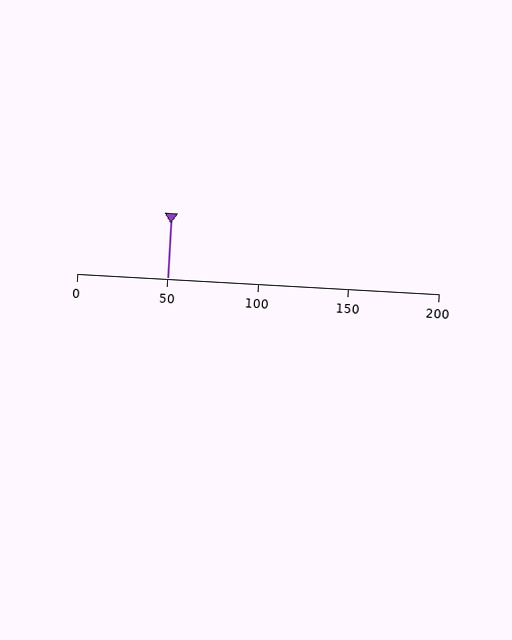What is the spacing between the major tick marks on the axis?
The major ticks are spaced 50 apart.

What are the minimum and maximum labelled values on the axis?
The axis runs from 0 to 200.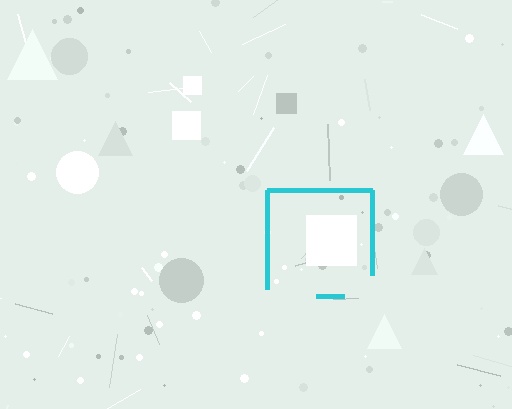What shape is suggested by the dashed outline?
The dashed outline suggests a square.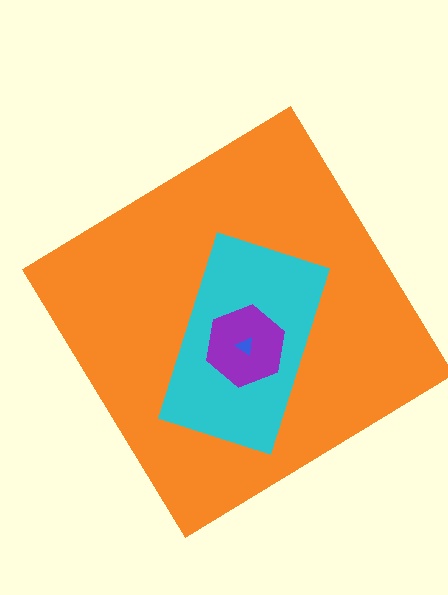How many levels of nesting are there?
4.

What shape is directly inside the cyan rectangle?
The purple hexagon.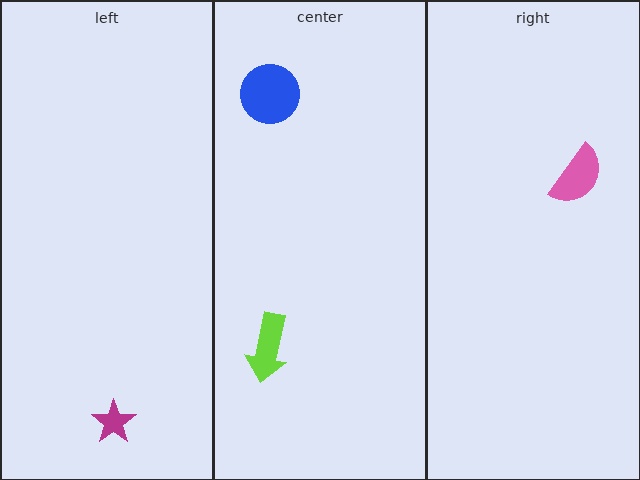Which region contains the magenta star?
The left region.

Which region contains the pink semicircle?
The right region.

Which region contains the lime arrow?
The center region.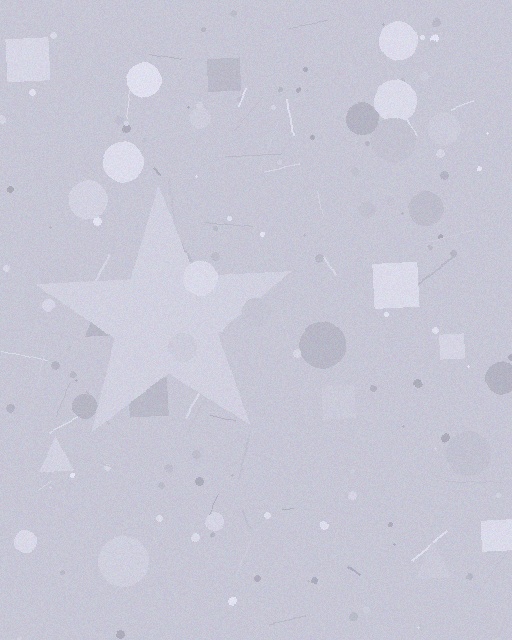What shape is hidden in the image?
A star is hidden in the image.